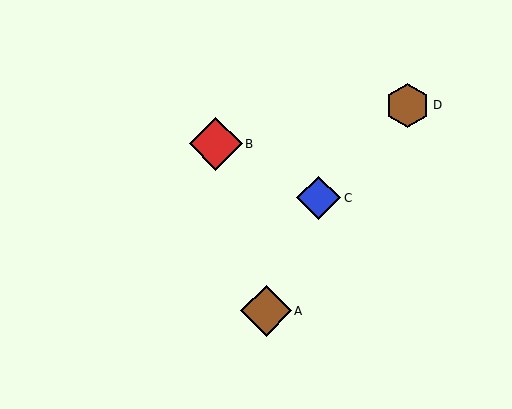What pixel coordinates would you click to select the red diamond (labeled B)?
Click at (216, 144) to select the red diamond B.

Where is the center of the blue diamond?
The center of the blue diamond is at (319, 198).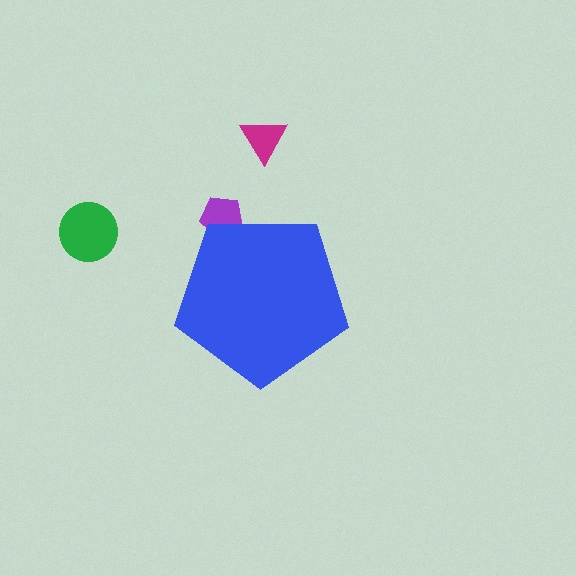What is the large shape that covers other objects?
A blue pentagon.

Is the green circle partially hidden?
No, the green circle is fully visible.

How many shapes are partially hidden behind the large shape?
1 shape is partially hidden.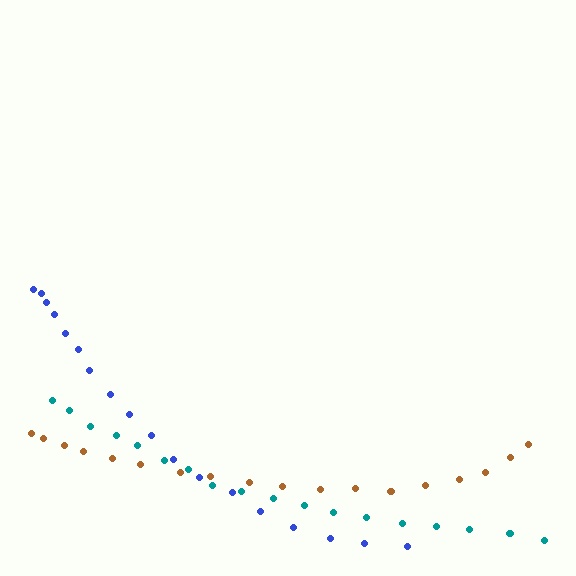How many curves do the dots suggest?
There are 3 distinct paths.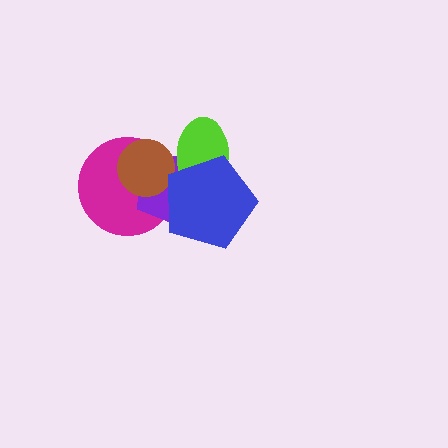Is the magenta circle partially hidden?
Yes, it is partially covered by another shape.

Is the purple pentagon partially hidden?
Yes, it is partially covered by another shape.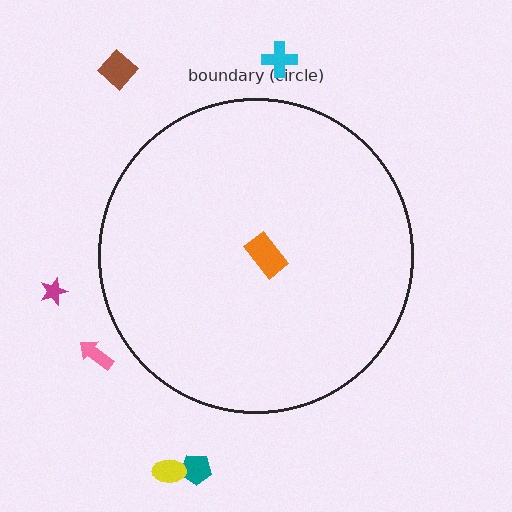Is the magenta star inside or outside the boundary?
Outside.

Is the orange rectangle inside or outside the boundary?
Inside.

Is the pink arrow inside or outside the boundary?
Outside.